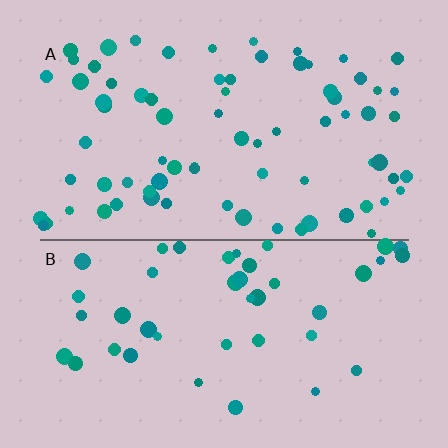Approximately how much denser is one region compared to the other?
Approximately 1.8× — region A over region B.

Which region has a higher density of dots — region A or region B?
A (the top).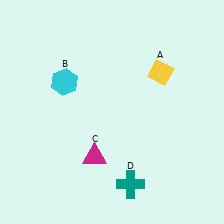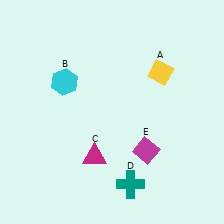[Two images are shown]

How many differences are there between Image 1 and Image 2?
There is 1 difference between the two images.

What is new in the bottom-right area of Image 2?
A magenta diamond (E) was added in the bottom-right area of Image 2.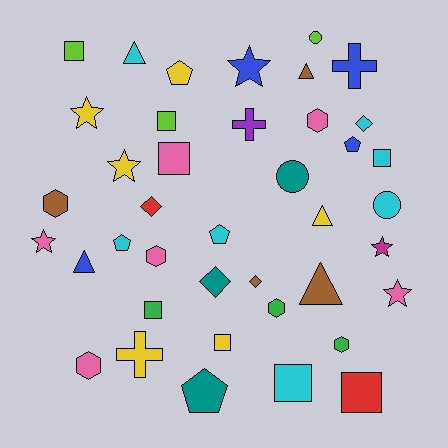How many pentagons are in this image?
There are 5 pentagons.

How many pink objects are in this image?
There are 6 pink objects.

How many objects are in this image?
There are 40 objects.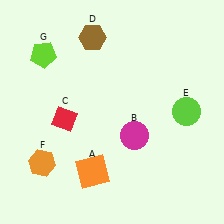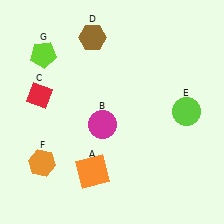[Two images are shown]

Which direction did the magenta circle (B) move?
The magenta circle (B) moved left.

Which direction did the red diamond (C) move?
The red diamond (C) moved left.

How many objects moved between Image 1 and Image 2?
2 objects moved between the two images.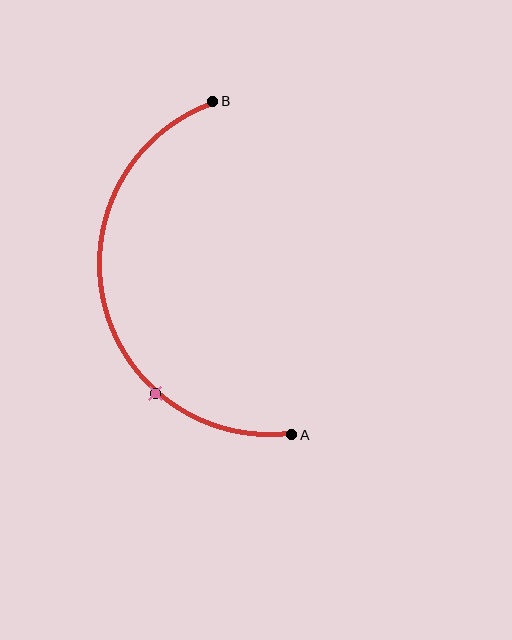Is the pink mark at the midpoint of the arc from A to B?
No. The pink mark lies on the arc but is closer to endpoint A. The arc midpoint would be at the point on the curve equidistant along the arc from both A and B.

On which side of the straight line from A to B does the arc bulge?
The arc bulges to the left of the straight line connecting A and B.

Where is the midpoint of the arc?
The arc midpoint is the point on the curve farthest from the straight line joining A and B. It sits to the left of that line.